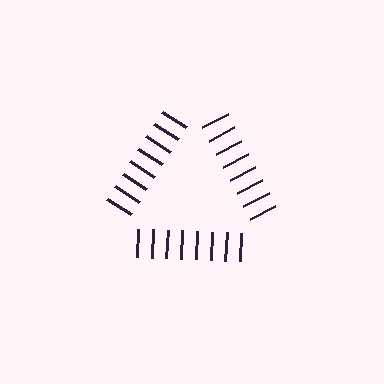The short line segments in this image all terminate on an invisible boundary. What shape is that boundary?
An illusory triangle — the line segments terminate on its edges but no continuous stroke is drawn.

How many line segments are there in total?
24 — 8 along each of the 3 edges.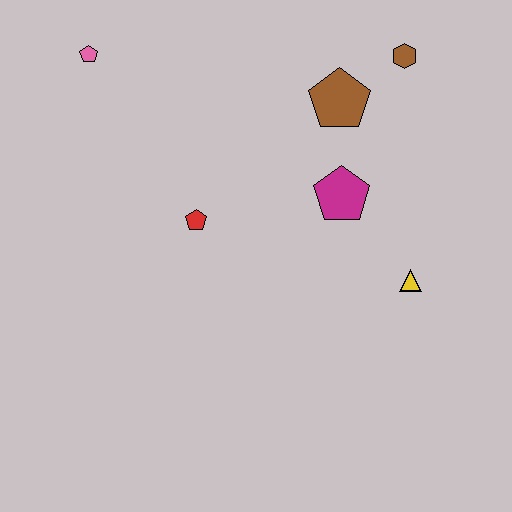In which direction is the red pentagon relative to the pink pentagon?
The red pentagon is below the pink pentagon.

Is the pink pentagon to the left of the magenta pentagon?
Yes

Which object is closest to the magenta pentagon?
The brown pentagon is closest to the magenta pentagon.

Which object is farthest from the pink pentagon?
The yellow triangle is farthest from the pink pentagon.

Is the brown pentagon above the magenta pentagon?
Yes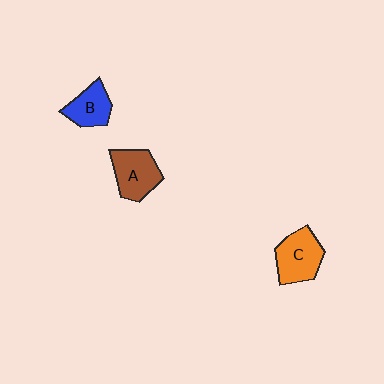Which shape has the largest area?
Shape C (orange).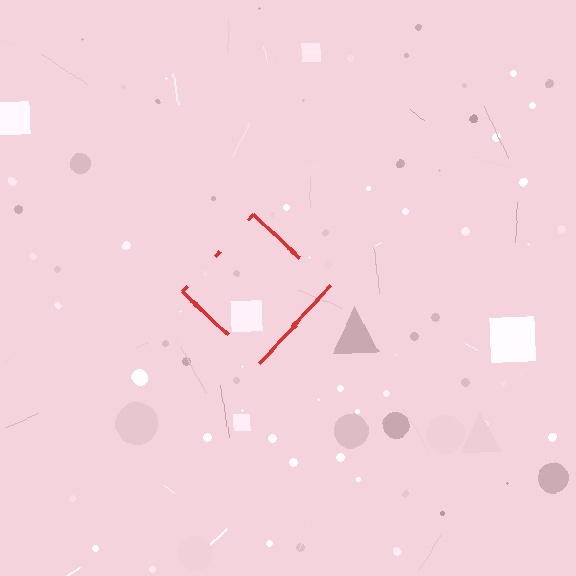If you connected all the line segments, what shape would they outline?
They would outline a diamond.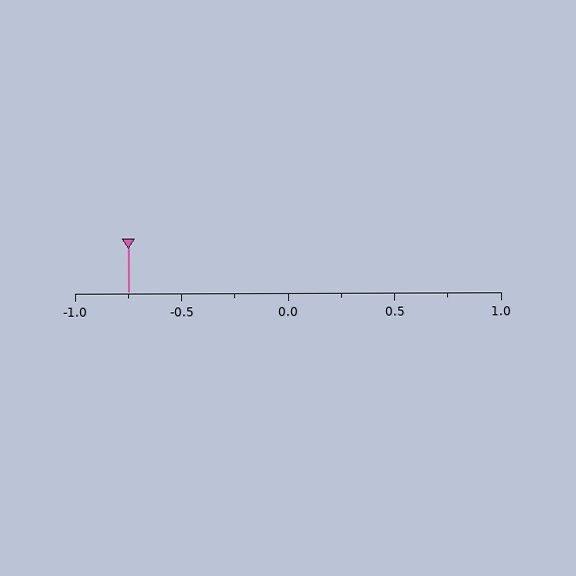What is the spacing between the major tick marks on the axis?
The major ticks are spaced 0.5 apart.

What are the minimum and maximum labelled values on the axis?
The axis runs from -1.0 to 1.0.